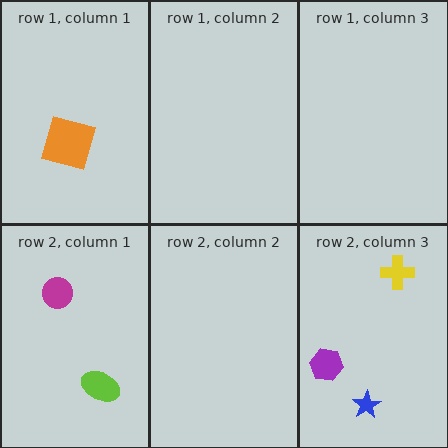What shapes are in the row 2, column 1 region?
The lime ellipse, the magenta circle.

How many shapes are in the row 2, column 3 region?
3.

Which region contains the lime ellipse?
The row 2, column 1 region.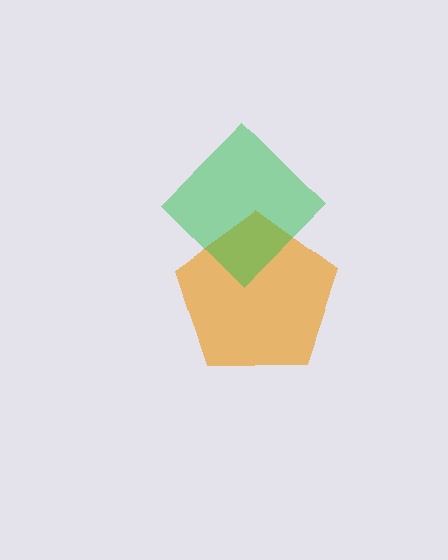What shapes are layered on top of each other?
The layered shapes are: an orange pentagon, a green diamond.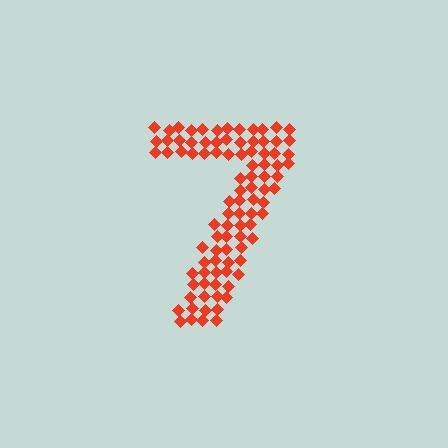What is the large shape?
The large shape is the digit 7.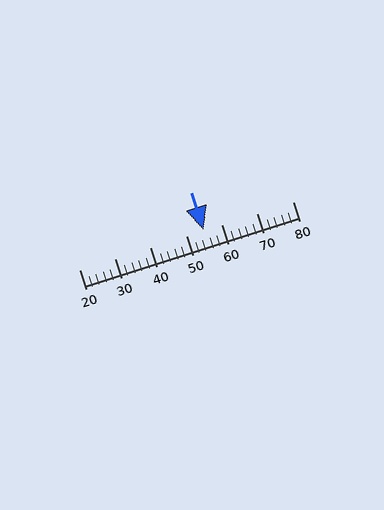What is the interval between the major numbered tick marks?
The major tick marks are spaced 10 units apart.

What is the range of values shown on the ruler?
The ruler shows values from 20 to 80.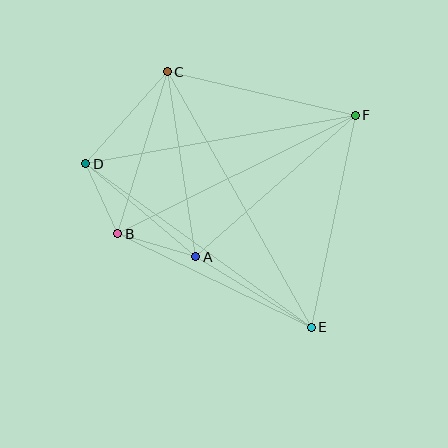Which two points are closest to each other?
Points B and D are closest to each other.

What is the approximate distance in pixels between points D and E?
The distance between D and E is approximately 279 pixels.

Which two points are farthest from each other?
Points C and E are farthest from each other.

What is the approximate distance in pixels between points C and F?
The distance between C and F is approximately 193 pixels.